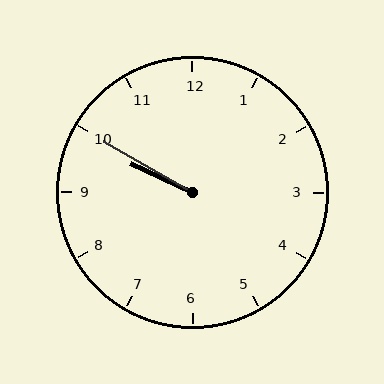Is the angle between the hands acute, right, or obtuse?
It is acute.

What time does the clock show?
9:50.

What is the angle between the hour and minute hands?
Approximately 5 degrees.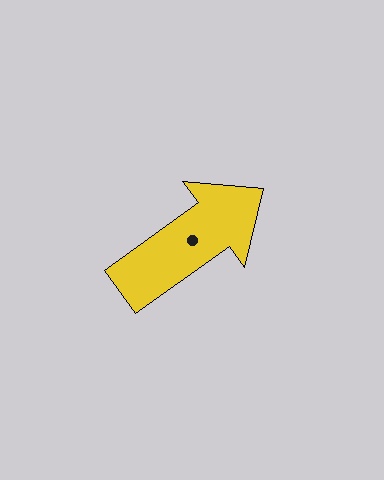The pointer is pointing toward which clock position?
Roughly 2 o'clock.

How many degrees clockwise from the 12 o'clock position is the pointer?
Approximately 54 degrees.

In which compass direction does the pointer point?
Northeast.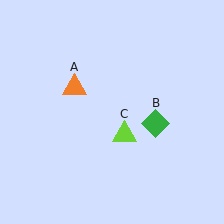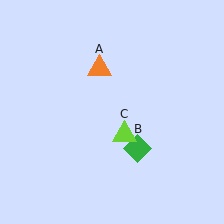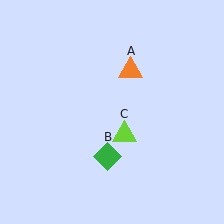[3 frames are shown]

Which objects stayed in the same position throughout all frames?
Lime triangle (object C) remained stationary.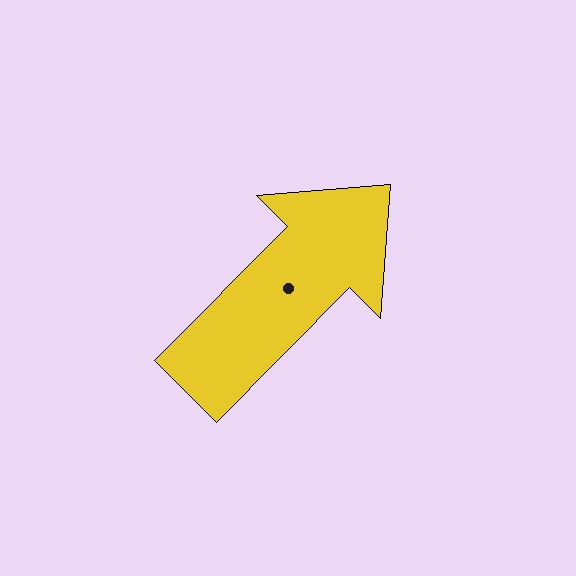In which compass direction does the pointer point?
Northeast.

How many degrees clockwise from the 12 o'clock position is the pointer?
Approximately 45 degrees.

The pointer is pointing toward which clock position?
Roughly 1 o'clock.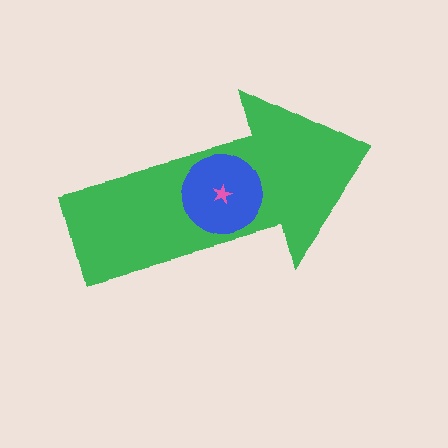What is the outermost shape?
The green arrow.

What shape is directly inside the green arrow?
The blue circle.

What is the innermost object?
The pink star.